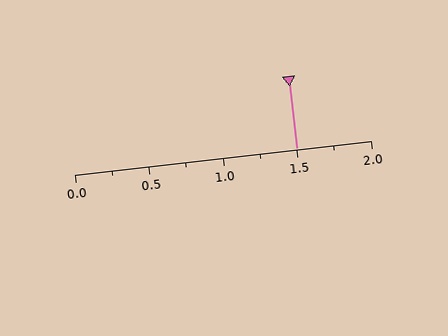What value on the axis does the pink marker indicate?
The marker indicates approximately 1.5.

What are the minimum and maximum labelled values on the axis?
The axis runs from 0.0 to 2.0.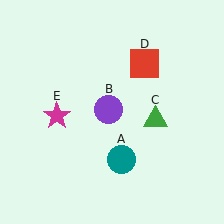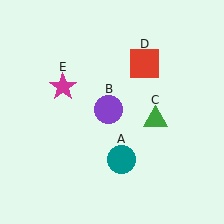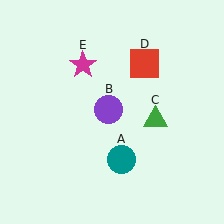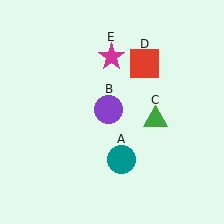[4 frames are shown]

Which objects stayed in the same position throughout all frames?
Teal circle (object A) and purple circle (object B) and green triangle (object C) and red square (object D) remained stationary.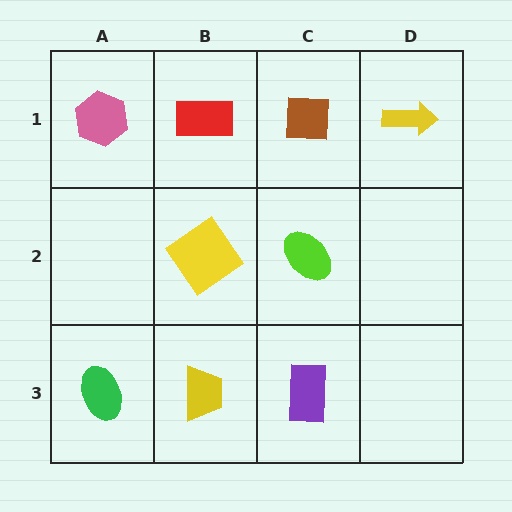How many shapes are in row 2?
2 shapes.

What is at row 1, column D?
A yellow arrow.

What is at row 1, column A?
A pink hexagon.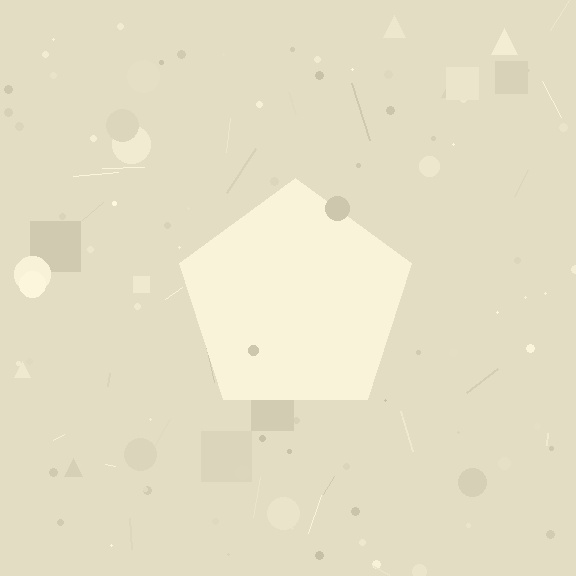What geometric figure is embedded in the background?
A pentagon is embedded in the background.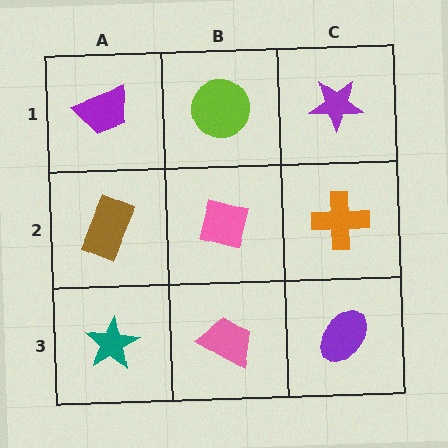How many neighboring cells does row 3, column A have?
2.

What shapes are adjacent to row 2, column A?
A purple trapezoid (row 1, column A), a teal star (row 3, column A), a pink square (row 2, column B).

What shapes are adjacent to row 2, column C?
A purple star (row 1, column C), a purple ellipse (row 3, column C), a pink square (row 2, column B).